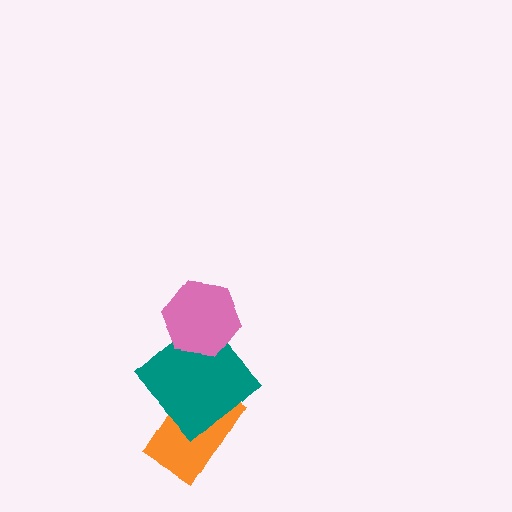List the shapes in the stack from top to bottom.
From top to bottom: the pink hexagon, the teal diamond, the orange rectangle.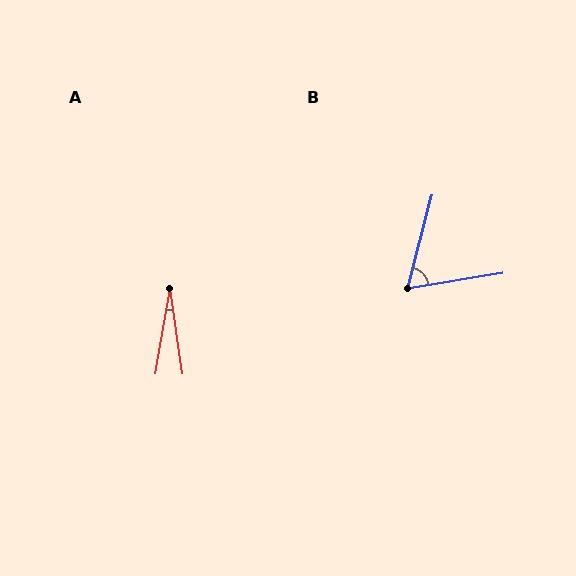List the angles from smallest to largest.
A (18°), B (66°).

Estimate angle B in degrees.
Approximately 66 degrees.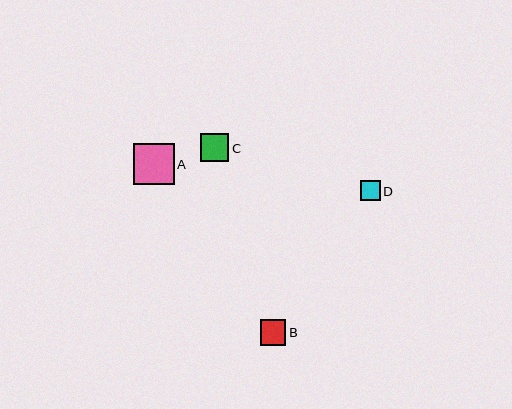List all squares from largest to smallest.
From largest to smallest: A, C, B, D.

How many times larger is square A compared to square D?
Square A is approximately 2.1 times the size of square D.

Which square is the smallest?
Square D is the smallest with a size of approximately 20 pixels.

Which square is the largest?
Square A is the largest with a size of approximately 41 pixels.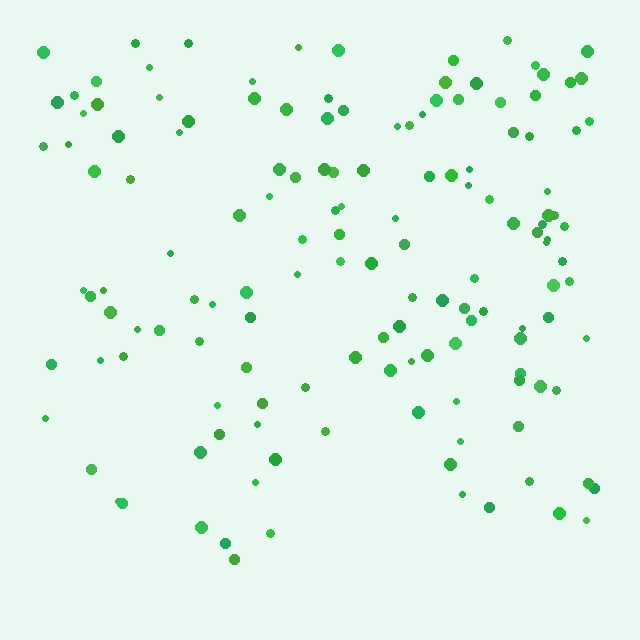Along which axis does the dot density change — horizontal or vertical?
Vertical.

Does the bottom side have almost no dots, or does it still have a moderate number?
Still a moderate number, just noticeably fewer than the top.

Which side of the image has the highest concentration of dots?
The top.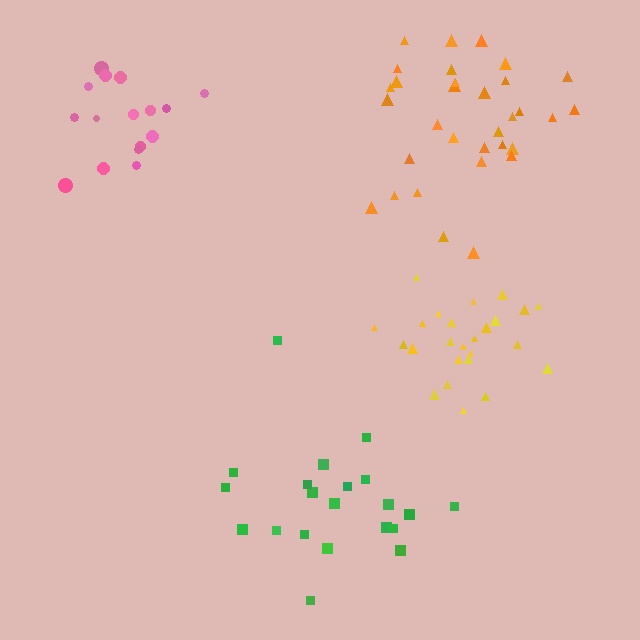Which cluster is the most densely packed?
Yellow.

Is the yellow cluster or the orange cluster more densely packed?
Yellow.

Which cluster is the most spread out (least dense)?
Green.